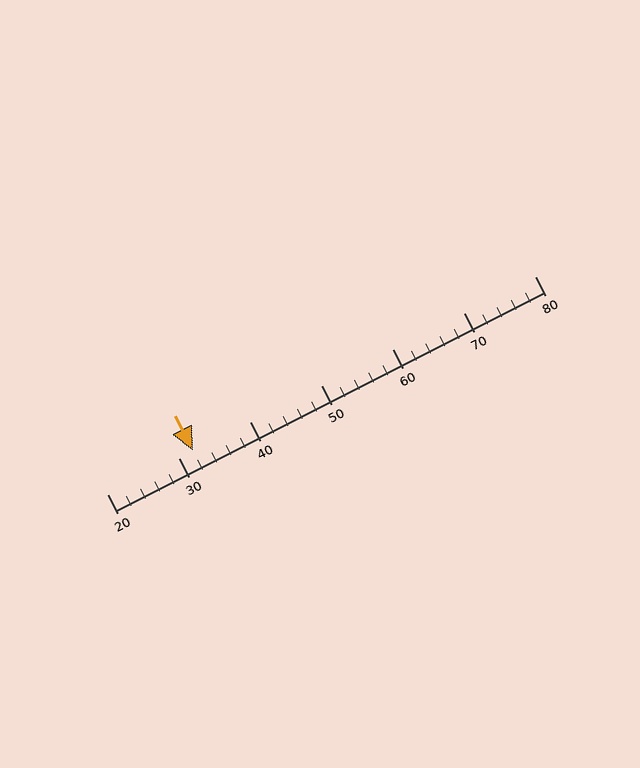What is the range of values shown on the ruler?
The ruler shows values from 20 to 80.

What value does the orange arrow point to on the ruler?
The orange arrow points to approximately 32.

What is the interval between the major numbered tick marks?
The major tick marks are spaced 10 units apart.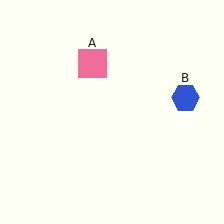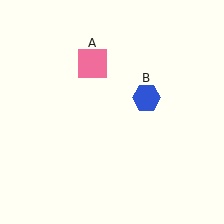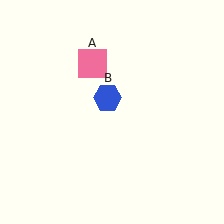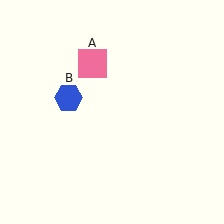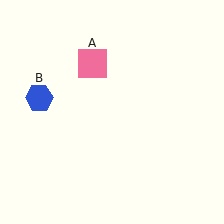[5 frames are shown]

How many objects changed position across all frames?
1 object changed position: blue hexagon (object B).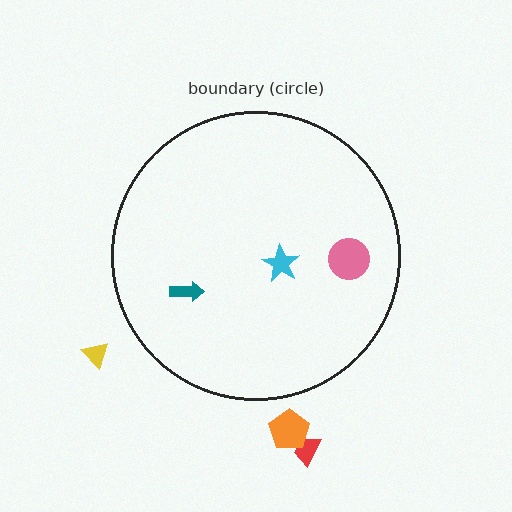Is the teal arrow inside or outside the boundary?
Inside.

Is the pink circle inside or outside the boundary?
Inside.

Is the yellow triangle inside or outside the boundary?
Outside.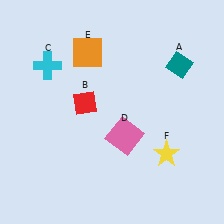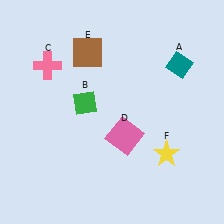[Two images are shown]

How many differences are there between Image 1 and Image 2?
There are 3 differences between the two images.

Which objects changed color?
B changed from red to green. C changed from cyan to pink. E changed from orange to brown.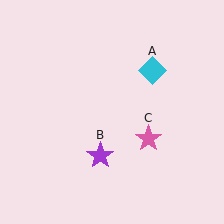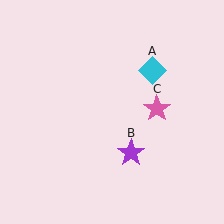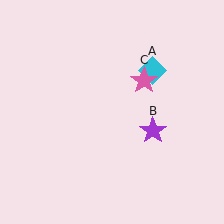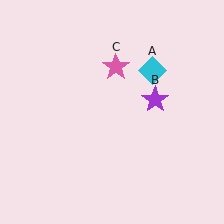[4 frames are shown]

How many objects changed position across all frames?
2 objects changed position: purple star (object B), pink star (object C).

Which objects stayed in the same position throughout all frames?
Cyan diamond (object A) remained stationary.